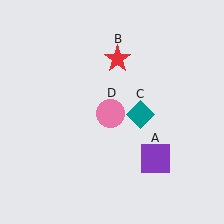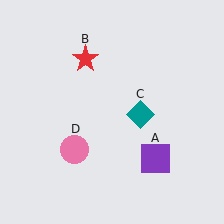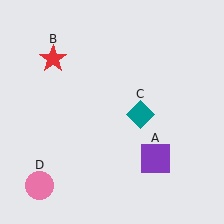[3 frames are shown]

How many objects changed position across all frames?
2 objects changed position: red star (object B), pink circle (object D).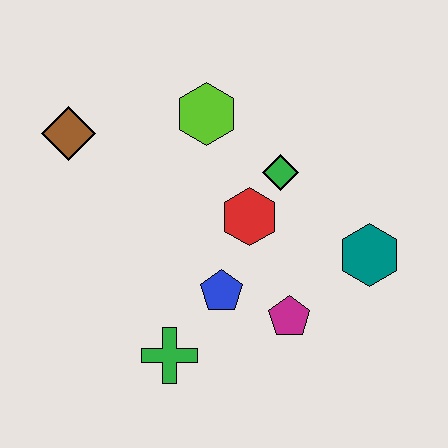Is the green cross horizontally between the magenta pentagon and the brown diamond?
Yes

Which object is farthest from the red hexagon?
The brown diamond is farthest from the red hexagon.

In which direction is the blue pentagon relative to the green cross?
The blue pentagon is above the green cross.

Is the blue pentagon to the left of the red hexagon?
Yes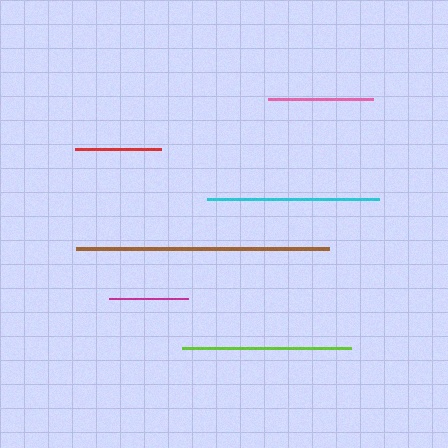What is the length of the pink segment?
The pink segment is approximately 105 pixels long.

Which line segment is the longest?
The brown line is the longest at approximately 254 pixels.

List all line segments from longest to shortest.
From longest to shortest: brown, cyan, lime, pink, red, magenta.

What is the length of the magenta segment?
The magenta segment is approximately 80 pixels long.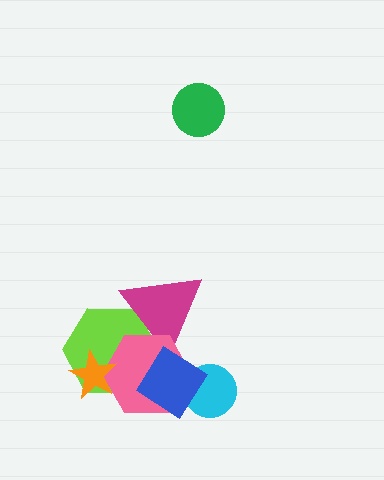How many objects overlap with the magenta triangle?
2 objects overlap with the magenta triangle.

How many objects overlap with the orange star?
2 objects overlap with the orange star.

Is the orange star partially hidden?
No, no other shape covers it.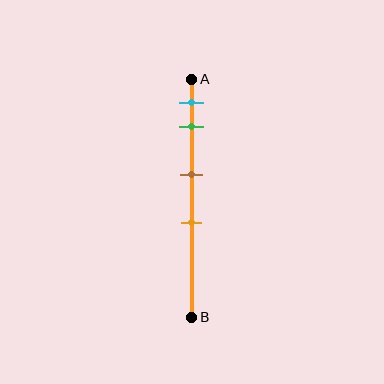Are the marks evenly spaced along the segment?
No, the marks are not evenly spaced.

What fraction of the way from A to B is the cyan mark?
The cyan mark is approximately 10% (0.1) of the way from A to B.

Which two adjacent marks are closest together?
The cyan and green marks are the closest adjacent pair.